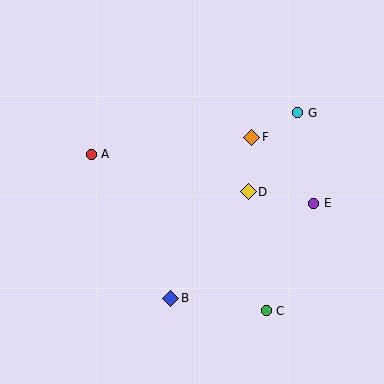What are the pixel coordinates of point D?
Point D is at (248, 192).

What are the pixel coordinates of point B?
Point B is at (171, 298).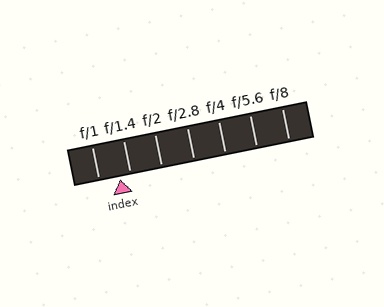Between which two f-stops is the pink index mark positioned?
The index mark is between f/1 and f/1.4.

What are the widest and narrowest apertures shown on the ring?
The widest aperture shown is f/1 and the narrowest is f/8.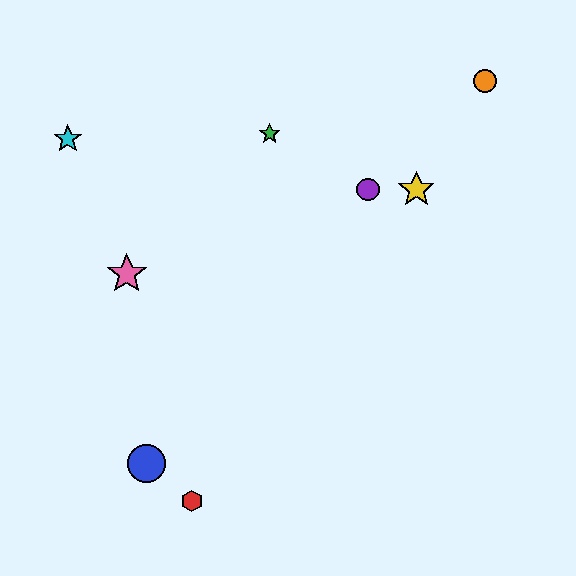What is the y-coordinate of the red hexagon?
The red hexagon is at y≈501.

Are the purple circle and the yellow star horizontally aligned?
Yes, both are at y≈190.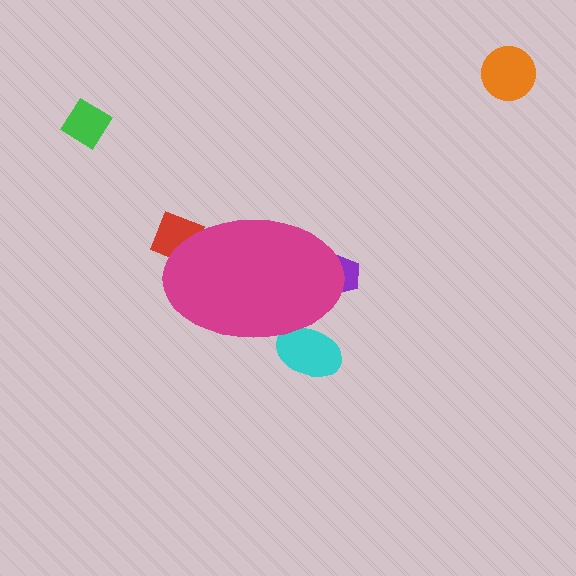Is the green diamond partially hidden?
No, the green diamond is fully visible.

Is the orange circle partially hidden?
No, the orange circle is fully visible.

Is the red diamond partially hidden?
Yes, the red diamond is partially hidden behind the magenta ellipse.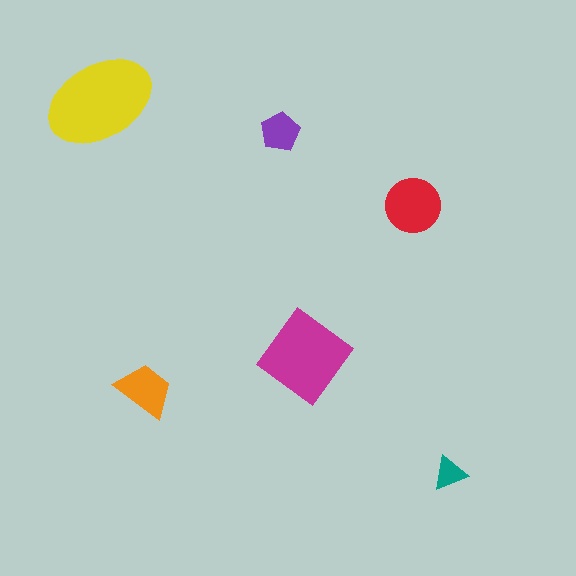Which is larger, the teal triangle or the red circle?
The red circle.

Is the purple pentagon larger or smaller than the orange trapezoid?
Smaller.